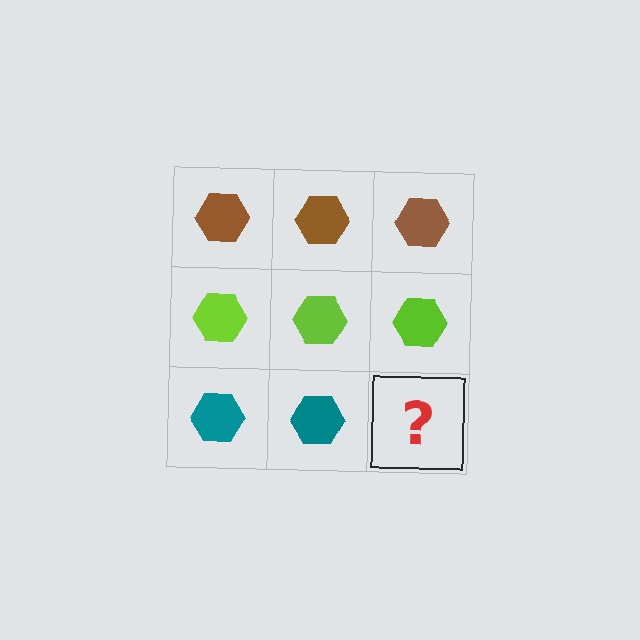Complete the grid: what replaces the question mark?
The question mark should be replaced with a teal hexagon.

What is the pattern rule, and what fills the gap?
The rule is that each row has a consistent color. The gap should be filled with a teal hexagon.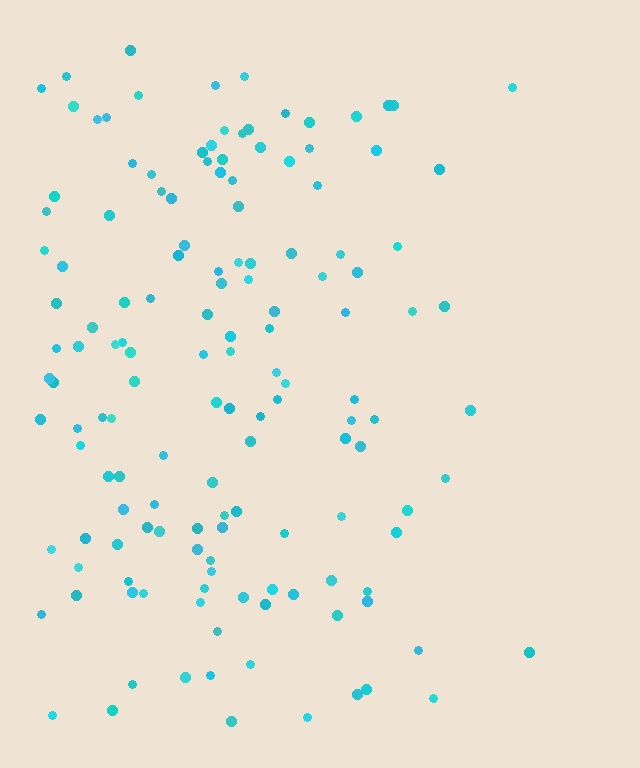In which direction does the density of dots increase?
From right to left, with the left side densest.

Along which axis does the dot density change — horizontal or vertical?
Horizontal.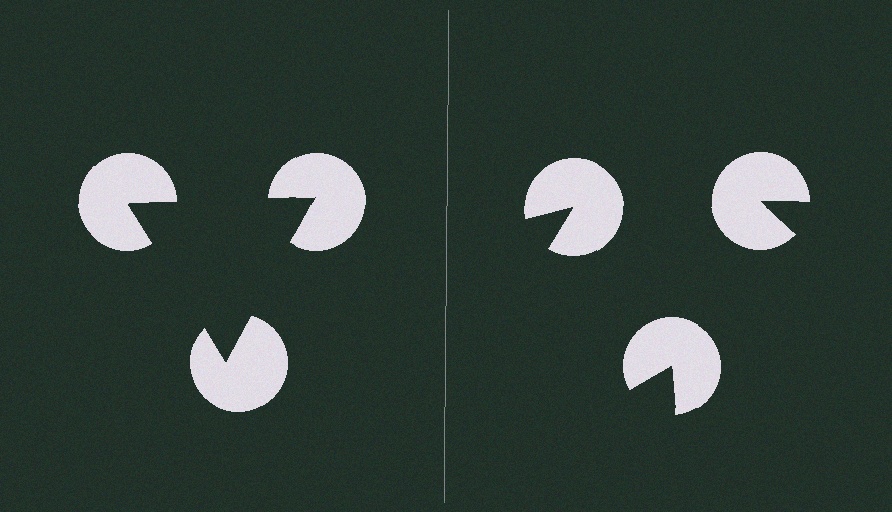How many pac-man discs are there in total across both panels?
6 — 3 on each side.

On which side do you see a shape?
An illusory triangle appears on the left side. On the right side the wedge cuts are rotated, so no coherent shape forms.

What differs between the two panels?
The pac-man discs are positioned identically on both sides; only the wedge orientations differ. On the left they align to a triangle; on the right they are misaligned.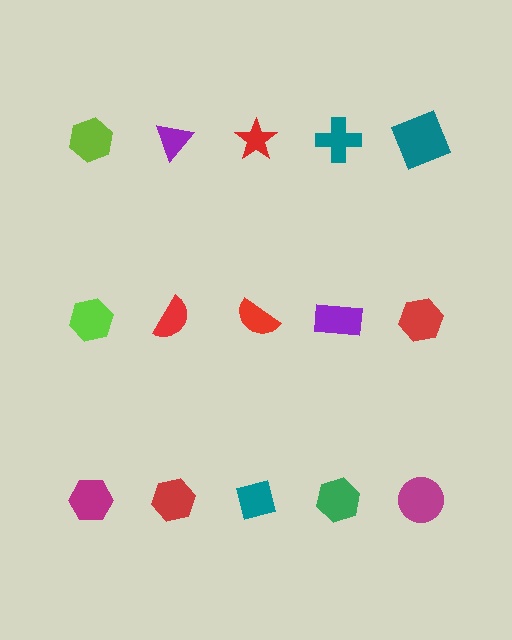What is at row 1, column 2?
A purple triangle.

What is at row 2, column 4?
A purple rectangle.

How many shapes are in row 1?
5 shapes.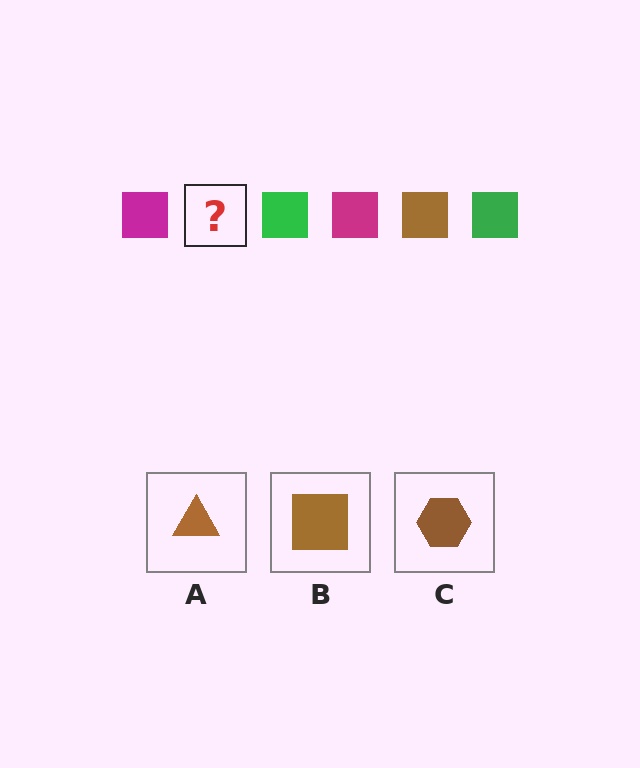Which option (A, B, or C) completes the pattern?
B.